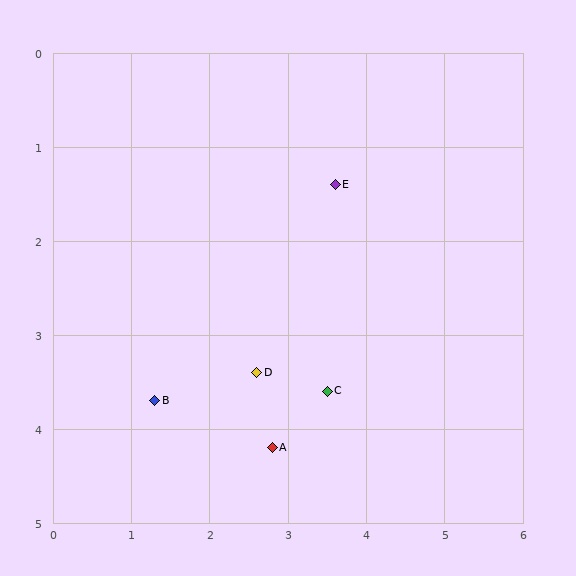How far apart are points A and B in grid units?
Points A and B are about 1.6 grid units apart.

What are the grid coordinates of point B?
Point B is at approximately (1.3, 3.7).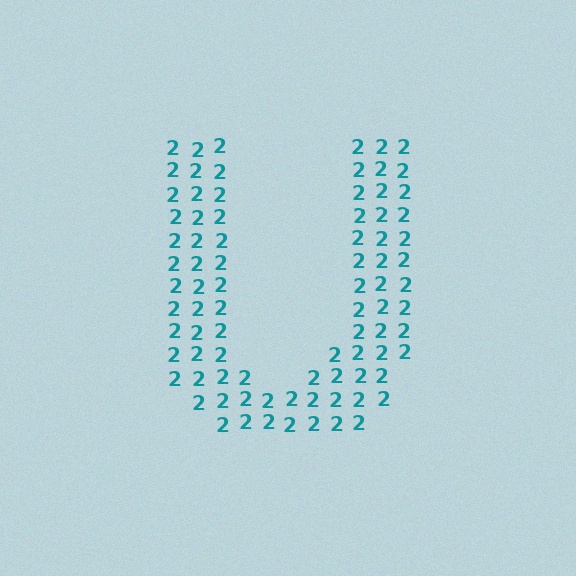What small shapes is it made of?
It is made of small digit 2's.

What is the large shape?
The large shape is the letter U.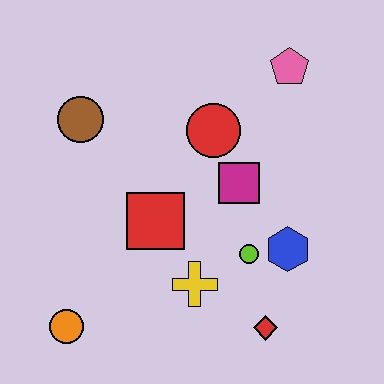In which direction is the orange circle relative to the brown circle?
The orange circle is below the brown circle.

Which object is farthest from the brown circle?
The red diamond is farthest from the brown circle.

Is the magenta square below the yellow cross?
No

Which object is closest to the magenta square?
The red circle is closest to the magenta square.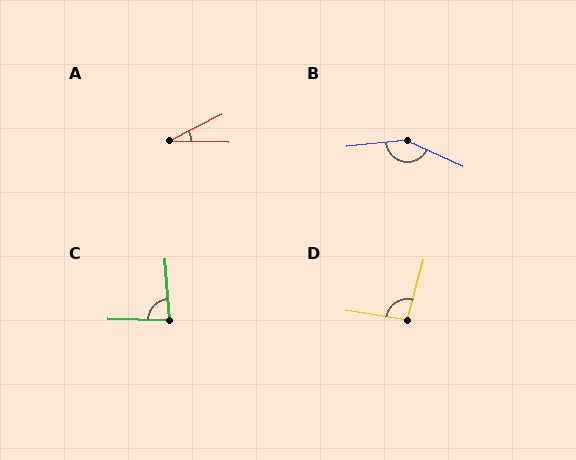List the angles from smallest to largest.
A (28°), C (84°), D (97°), B (149°).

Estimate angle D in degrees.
Approximately 97 degrees.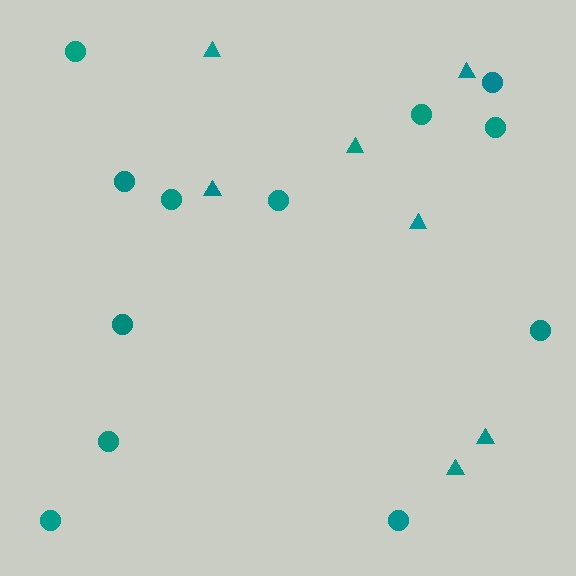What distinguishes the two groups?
There are 2 groups: one group of triangles (7) and one group of circles (12).